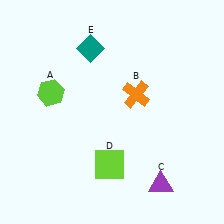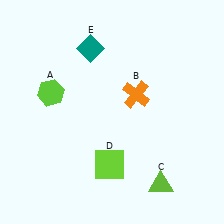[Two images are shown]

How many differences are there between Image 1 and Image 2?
There is 1 difference between the two images.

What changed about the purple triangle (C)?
In Image 1, C is purple. In Image 2, it changed to lime.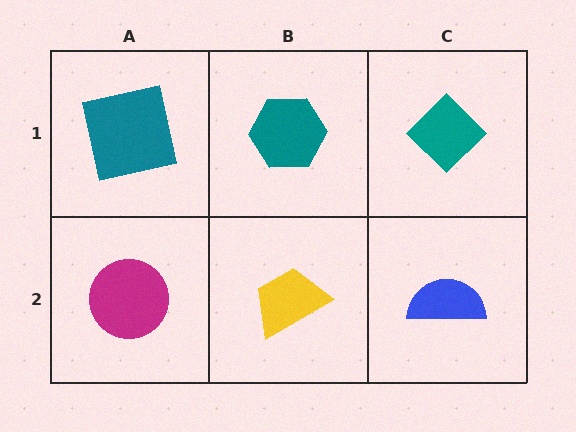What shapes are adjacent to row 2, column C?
A teal diamond (row 1, column C), a yellow trapezoid (row 2, column B).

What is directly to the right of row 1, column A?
A teal hexagon.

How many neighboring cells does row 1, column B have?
3.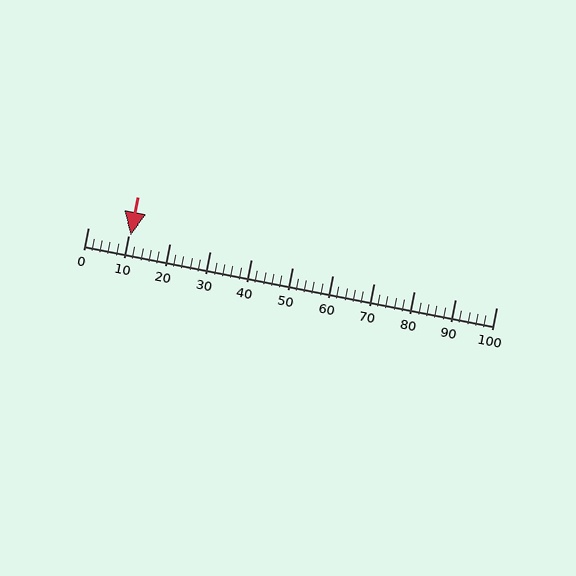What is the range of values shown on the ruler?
The ruler shows values from 0 to 100.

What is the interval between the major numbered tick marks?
The major tick marks are spaced 10 units apart.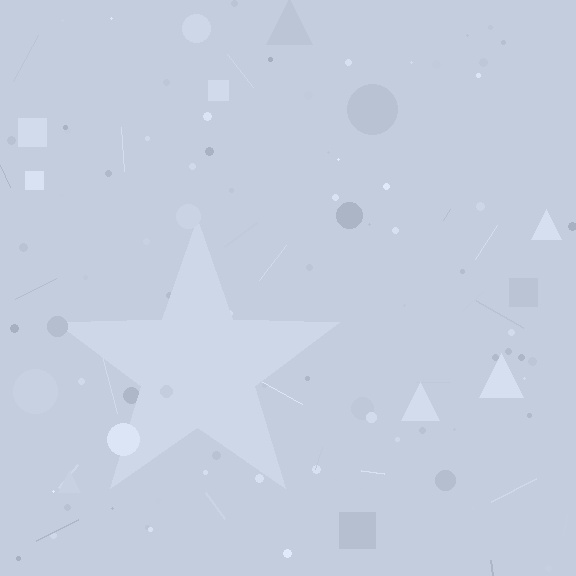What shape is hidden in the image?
A star is hidden in the image.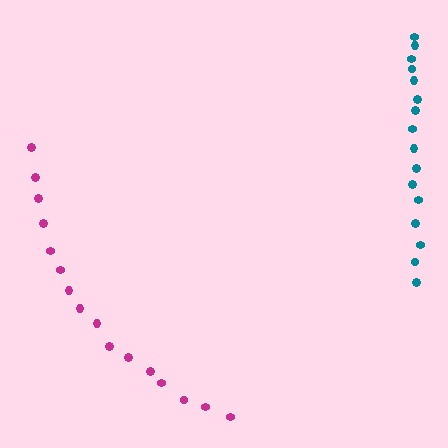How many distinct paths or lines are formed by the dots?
There are 2 distinct paths.